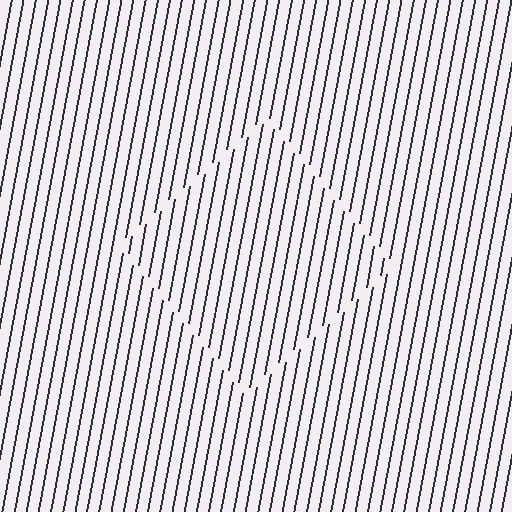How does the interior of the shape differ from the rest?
The interior of the shape contains the same grating, shifted by half a period — the contour is defined by the phase discontinuity where line-ends from the inner and outer gratings abut.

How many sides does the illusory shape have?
4 sides — the line-ends trace a square.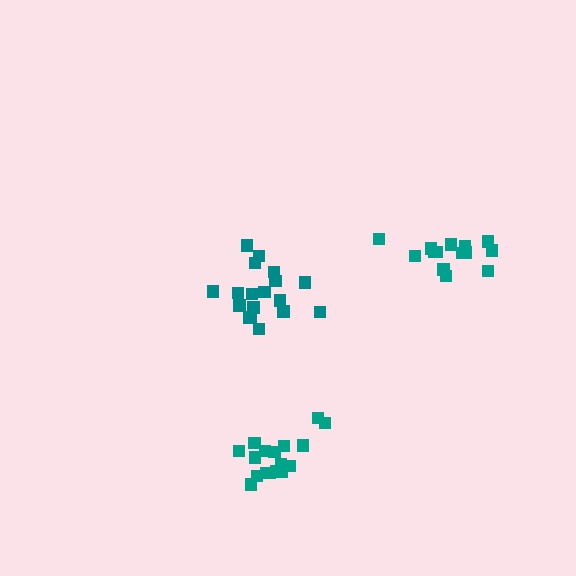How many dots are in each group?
Group 1: 14 dots, Group 2: 17 dots, Group 3: 18 dots (49 total).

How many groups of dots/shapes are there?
There are 3 groups.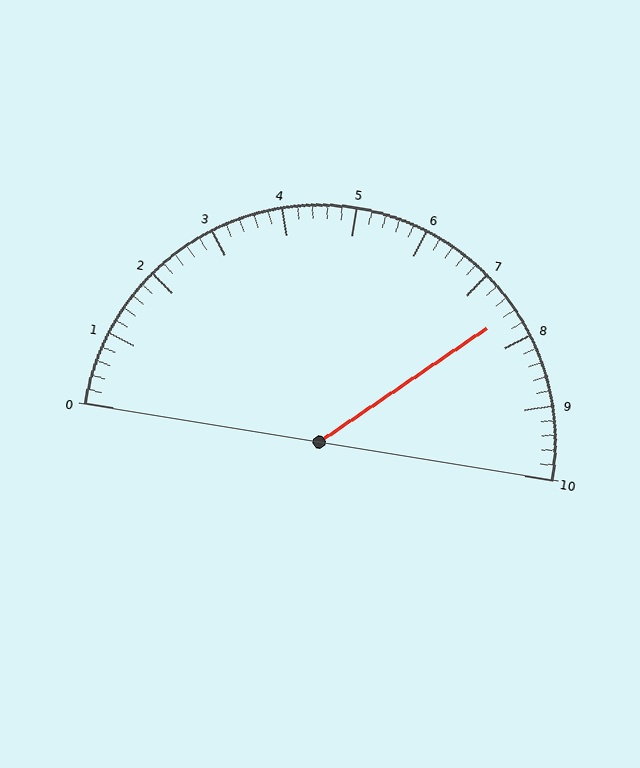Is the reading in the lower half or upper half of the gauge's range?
The reading is in the upper half of the range (0 to 10).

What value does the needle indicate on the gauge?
The needle indicates approximately 7.6.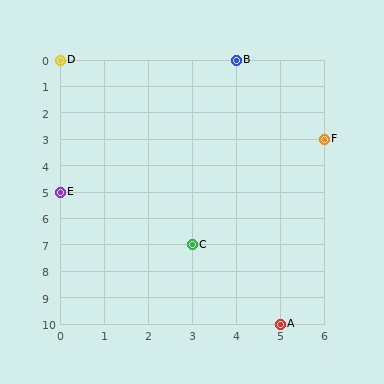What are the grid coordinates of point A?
Point A is at grid coordinates (5, 10).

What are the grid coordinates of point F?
Point F is at grid coordinates (6, 3).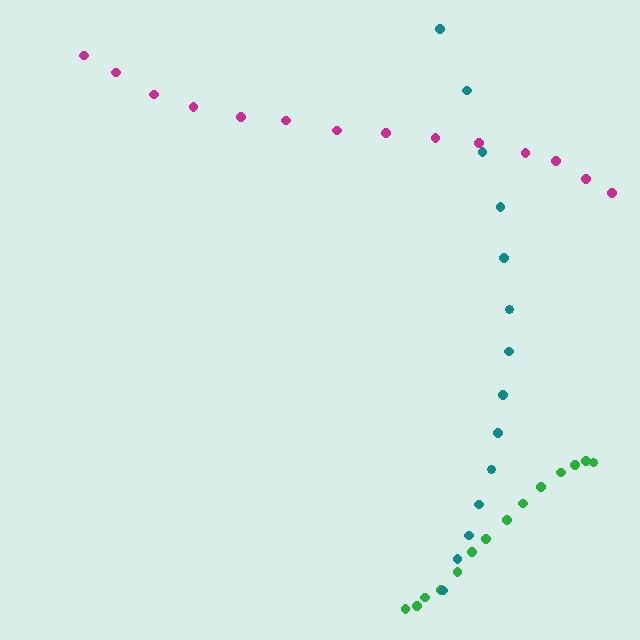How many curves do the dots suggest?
There are 3 distinct paths.